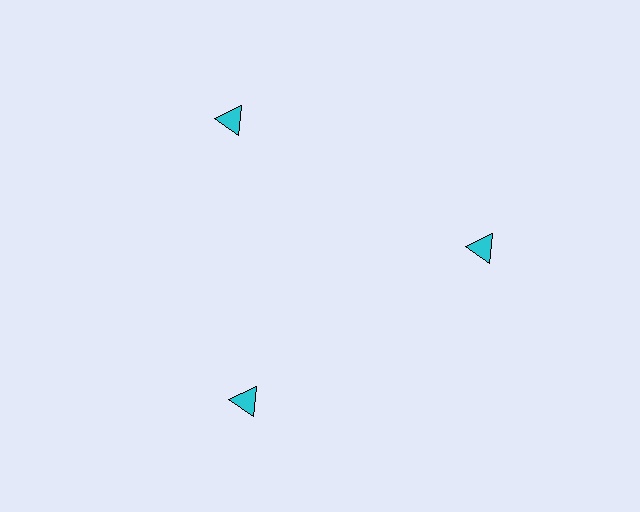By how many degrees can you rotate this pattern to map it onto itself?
The pattern maps onto itself every 120 degrees of rotation.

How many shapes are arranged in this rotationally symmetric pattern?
There are 3 shapes, arranged in 3 groups of 1.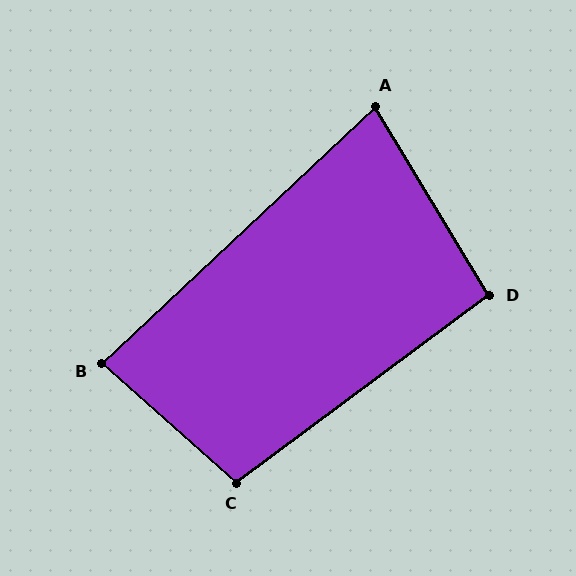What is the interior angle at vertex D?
Approximately 95 degrees (obtuse).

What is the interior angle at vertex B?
Approximately 85 degrees (acute).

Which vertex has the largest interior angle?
C, at approximately 102 degrees.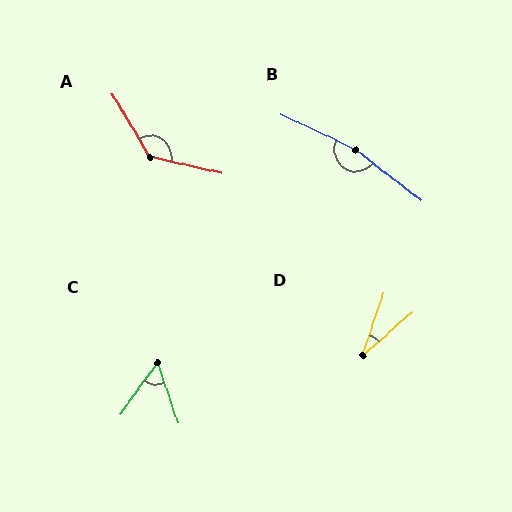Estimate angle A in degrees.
Approximately 134 degrees.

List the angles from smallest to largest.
D (29°), C (54°), A (134°), B (167°).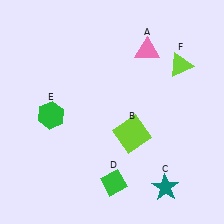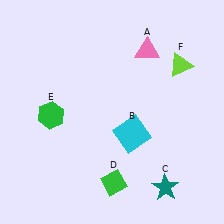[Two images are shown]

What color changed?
The square (B) changed from lime in Image 1 to cyan in Image 2.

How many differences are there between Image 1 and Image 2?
There is 1 difference between the two images.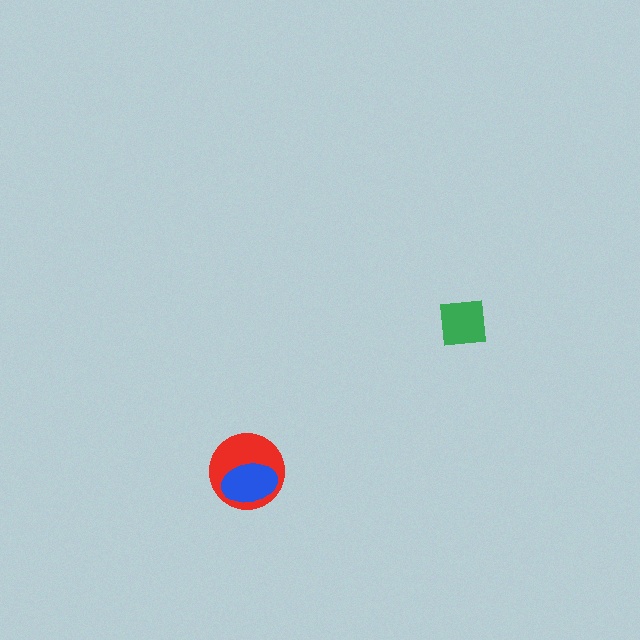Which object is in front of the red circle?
The blue ellipse is in front of the red circle.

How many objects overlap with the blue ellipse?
1 object overlaps with the blue ellipse.